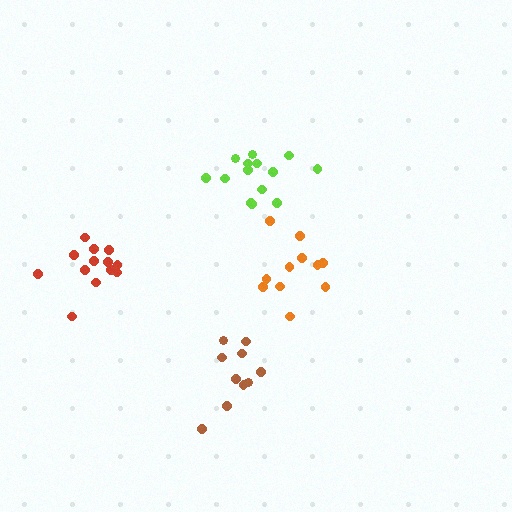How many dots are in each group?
Group 1: 11 dots, Group 2: 11 dots, Group 3: 14 dots, Group 4: 13 dots (49 total).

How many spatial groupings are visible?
There are 4 spatial groupings.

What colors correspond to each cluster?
The clusters are colored: brown, orange, lime, red.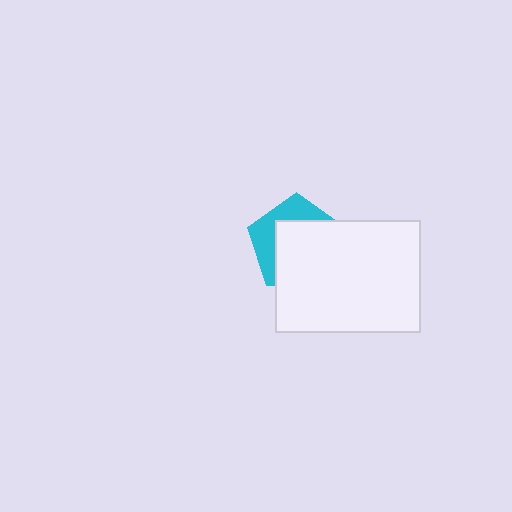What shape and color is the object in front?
The object in front is a white rectangle.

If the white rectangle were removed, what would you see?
You would see the complete cyan pentagon.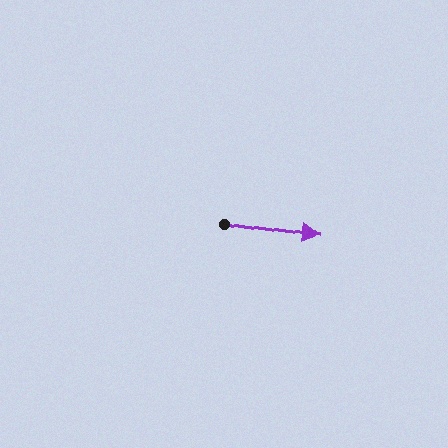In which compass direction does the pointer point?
East.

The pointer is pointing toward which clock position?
Roughly 3 o'clock.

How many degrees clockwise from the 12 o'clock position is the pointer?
Approximately 98 degrees.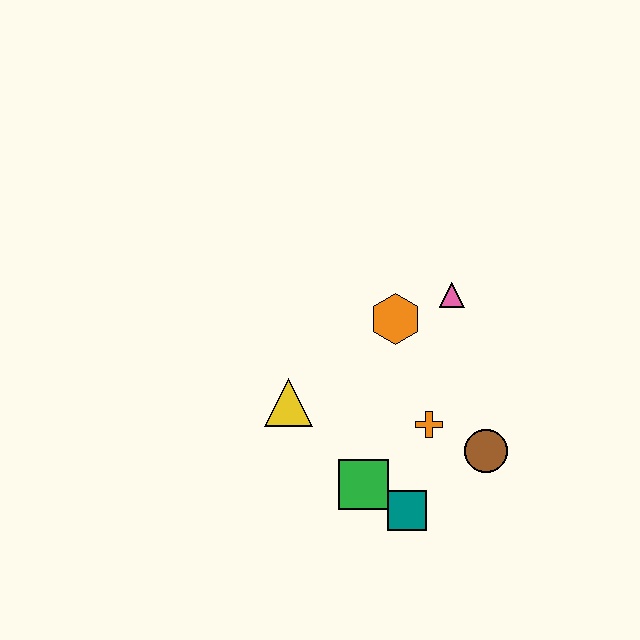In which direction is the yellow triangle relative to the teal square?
The yellow triangle is to the left of the teal square.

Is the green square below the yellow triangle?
Yes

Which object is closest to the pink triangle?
The orange hexagon is closest to the pink triangle.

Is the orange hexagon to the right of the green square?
Yes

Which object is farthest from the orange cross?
The yellow triangle is farthest from the orange cross.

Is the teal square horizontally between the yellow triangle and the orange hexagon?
No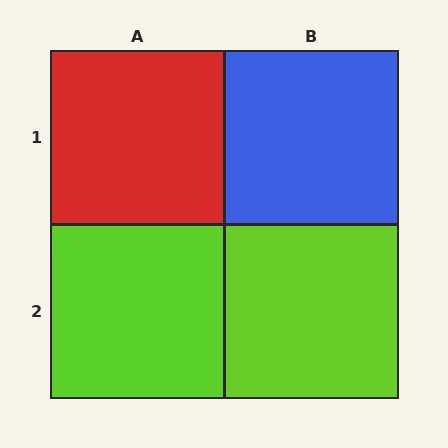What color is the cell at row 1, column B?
Blue.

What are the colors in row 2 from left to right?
Lime, lime.